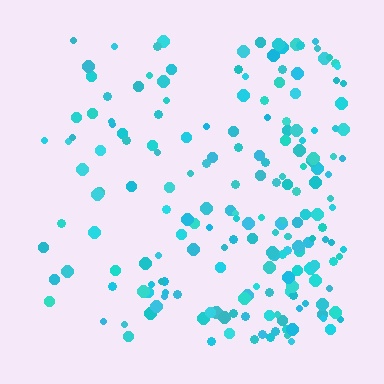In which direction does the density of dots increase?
From left to right, with the right side densest.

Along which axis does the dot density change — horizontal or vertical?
Horizontal.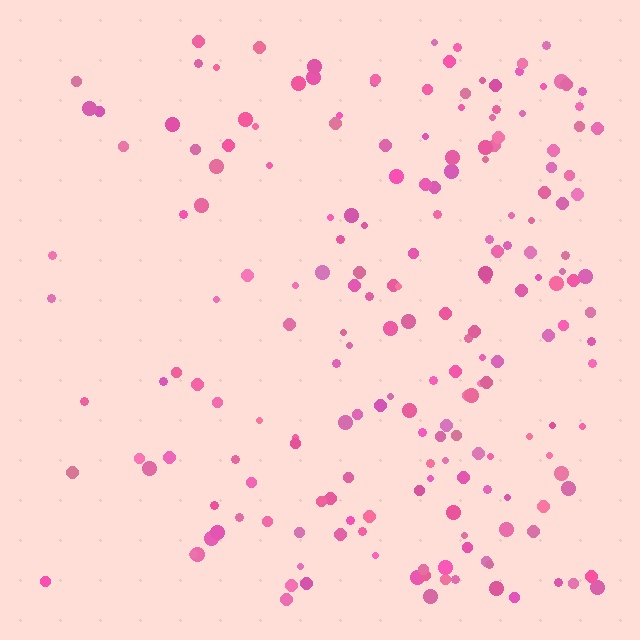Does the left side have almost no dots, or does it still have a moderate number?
Still a moderate number, just noticeably fewer than the right.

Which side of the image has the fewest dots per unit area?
The left.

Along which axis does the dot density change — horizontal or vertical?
Horizontal.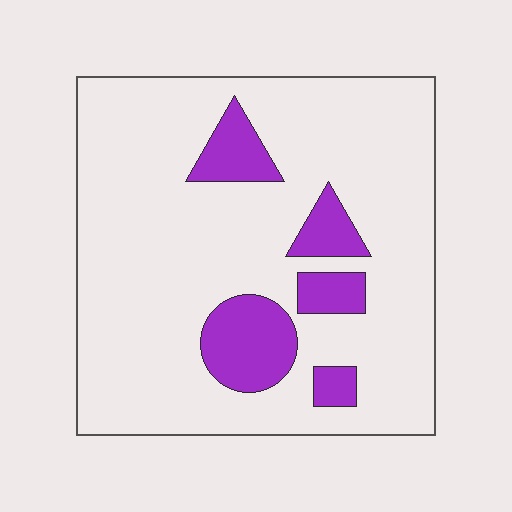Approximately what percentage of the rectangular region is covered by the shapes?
Approximately 15%.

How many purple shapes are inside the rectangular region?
5.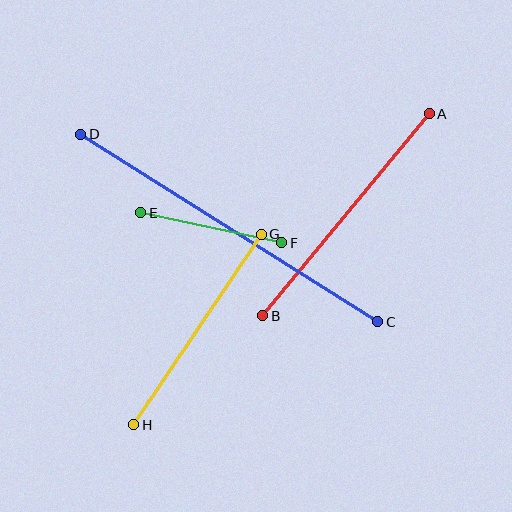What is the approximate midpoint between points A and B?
The midpoint is at approximately (346, 215) pixels.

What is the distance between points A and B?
The distance is approximately 262 pixels.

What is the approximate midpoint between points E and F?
The midpoint is at approximately (211, 228) pixels.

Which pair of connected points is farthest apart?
Points C and D are farthest apart.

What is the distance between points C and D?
The distance is approximately 351 pixels.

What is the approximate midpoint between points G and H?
The midpoint is at approximately (198, 330) pixels.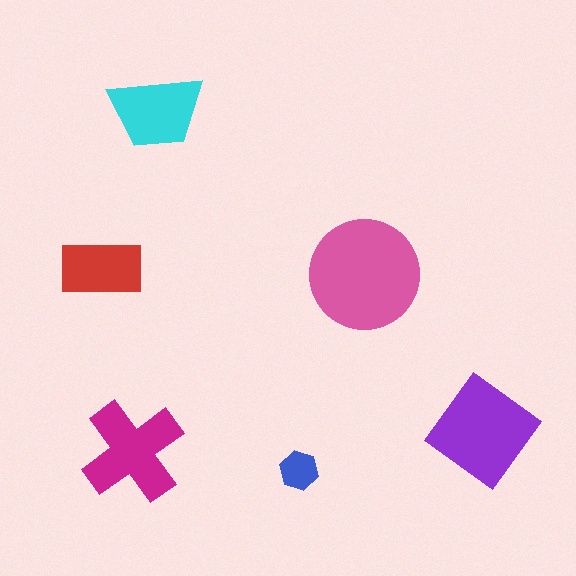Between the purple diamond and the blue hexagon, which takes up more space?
The purple diamond.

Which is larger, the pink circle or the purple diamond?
The pink circle.